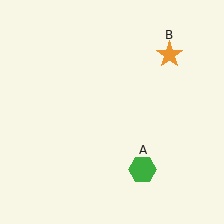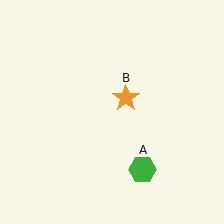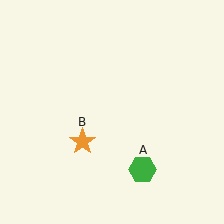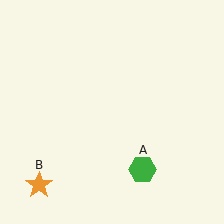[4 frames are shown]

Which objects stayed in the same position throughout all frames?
Green hexagon (object A) remained stationary.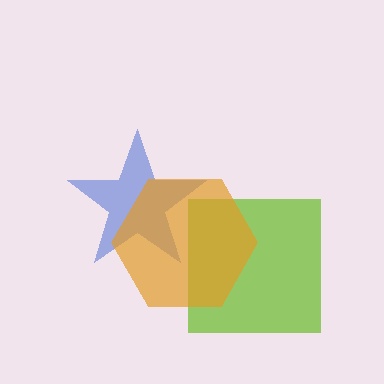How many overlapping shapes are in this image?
There are 3 overlapping shapes in the image.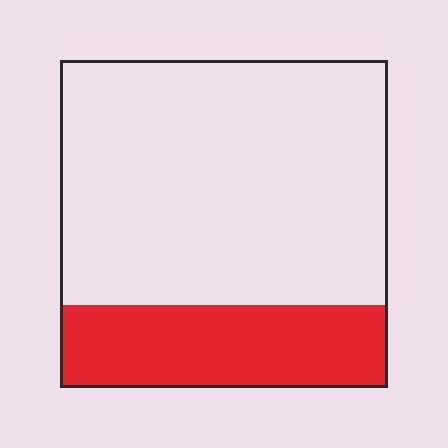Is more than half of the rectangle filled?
No.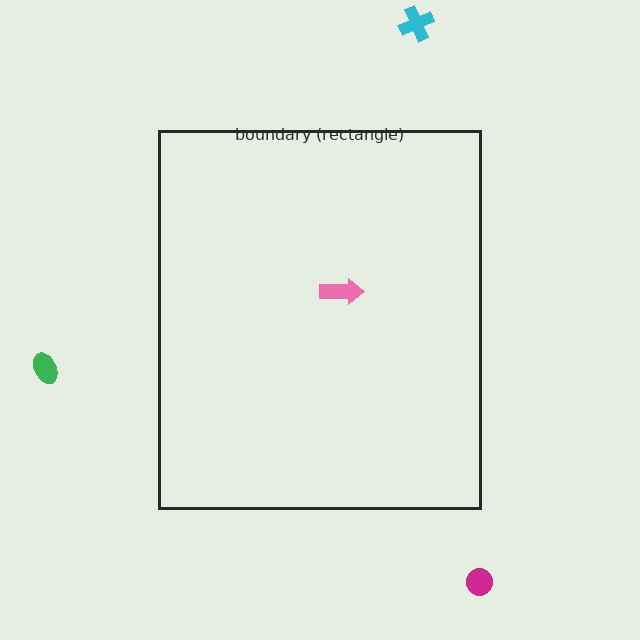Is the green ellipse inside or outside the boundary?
Outside.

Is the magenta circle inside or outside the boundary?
Outside.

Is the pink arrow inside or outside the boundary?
Inside.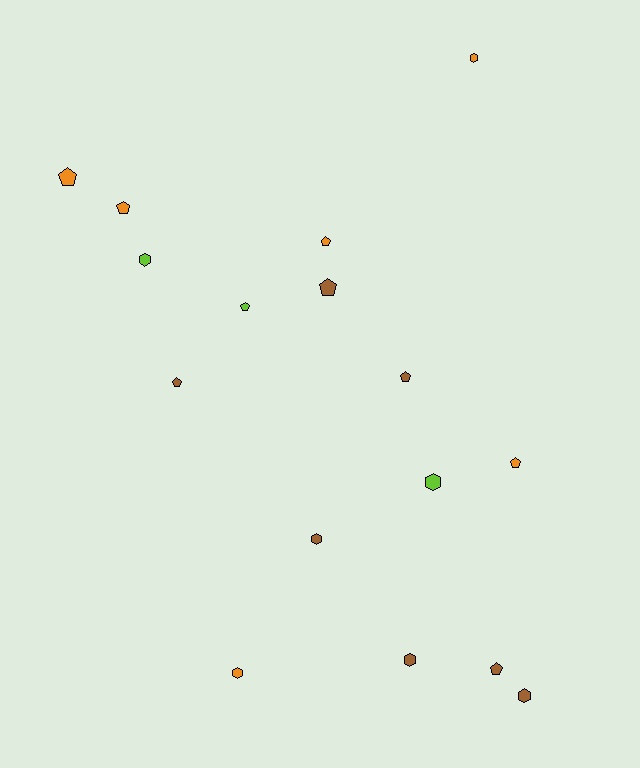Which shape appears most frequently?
Pentagon, with 9 objects.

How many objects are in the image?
There are 16 objects.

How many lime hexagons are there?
There are 2 lime hexagons.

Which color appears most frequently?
Brown, with 7 objects.